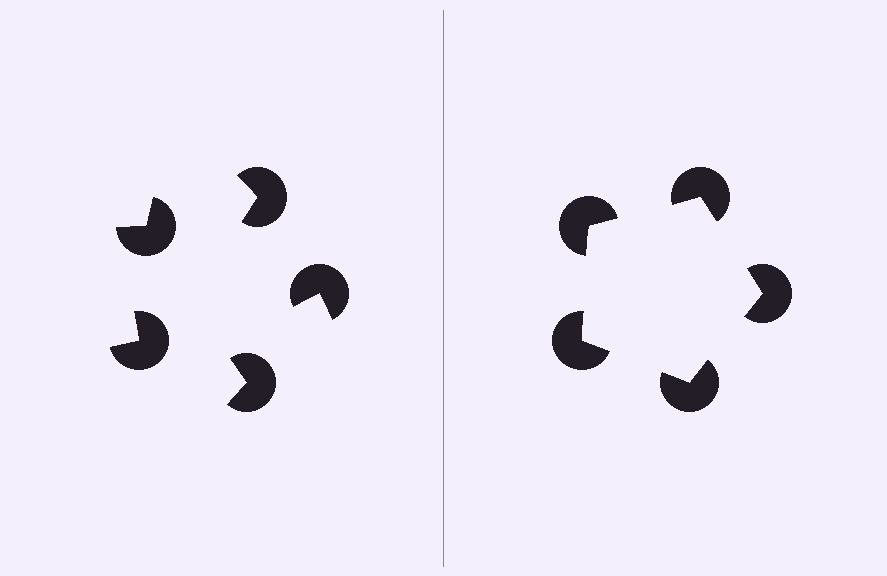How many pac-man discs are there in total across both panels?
10 — 5 on each side.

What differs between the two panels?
The pac-man discs are positioned identically on both sides; only the wedge orientations differ. On the right they align to a pentagon; on the left they are misaligned.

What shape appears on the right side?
An illusory pentagon.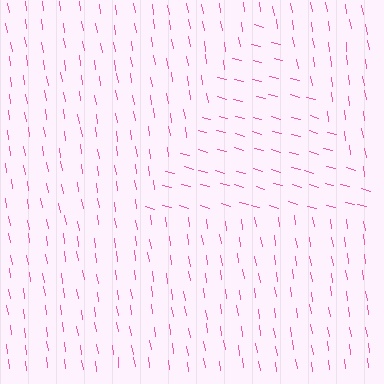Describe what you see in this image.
The image is filled with small pink line segments. A triangle region in the image has lines oriented differently from the surrounding lines, creating a visible texture boundary.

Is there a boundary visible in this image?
Yes, there is a texture boundary formed by a change in line orientation.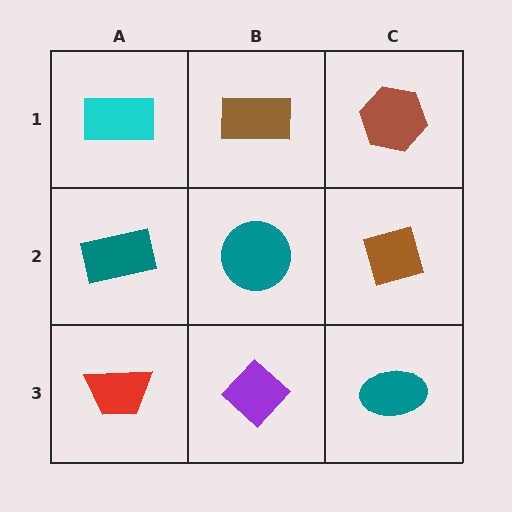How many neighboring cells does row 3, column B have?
3.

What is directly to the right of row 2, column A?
A teal circle.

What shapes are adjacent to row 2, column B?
A brown rectangle (row 1, column B), a purple diamond (row 3, column B), a teal rectangle (row 2, column A), a brown diamond (row 2, column C).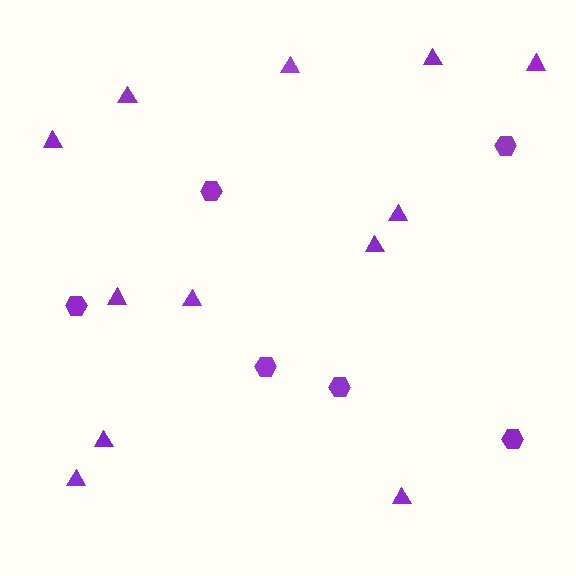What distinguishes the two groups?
There are 2 groups: one group of triangles (12) and one group of hexagons (6).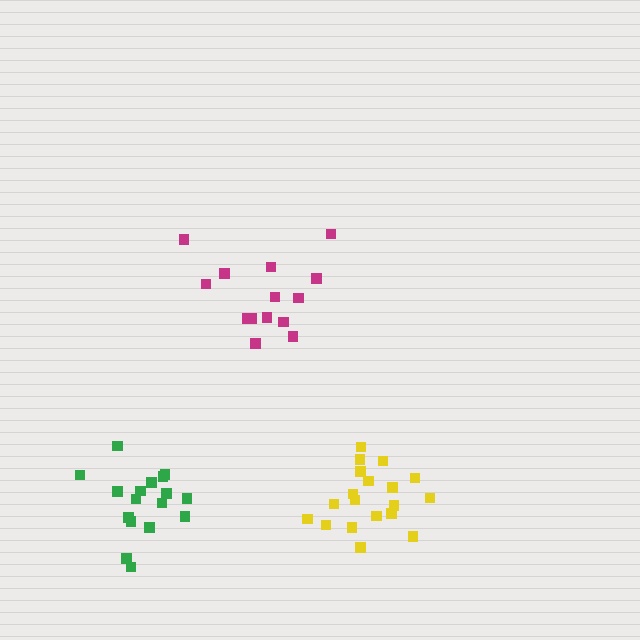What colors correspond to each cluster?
The clusters are colored: magenta, yellow, green.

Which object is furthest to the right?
The yellow cluster is rightmost.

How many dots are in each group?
Group 1: 14 dots, Group 2: 19 dots, Group 3: 17 dots (50 total).